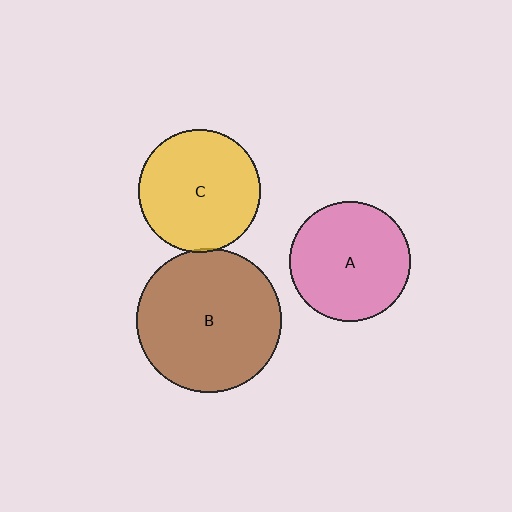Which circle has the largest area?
Circle B (brown).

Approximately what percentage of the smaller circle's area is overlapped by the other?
Approximately 5%.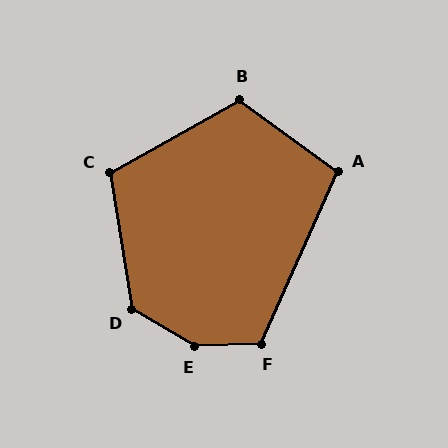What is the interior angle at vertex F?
Approximately 116 degrees (obtuse).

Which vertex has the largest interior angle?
E, at approximately 148 degrees.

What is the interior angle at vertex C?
Approximately 110 degrees (obtuse).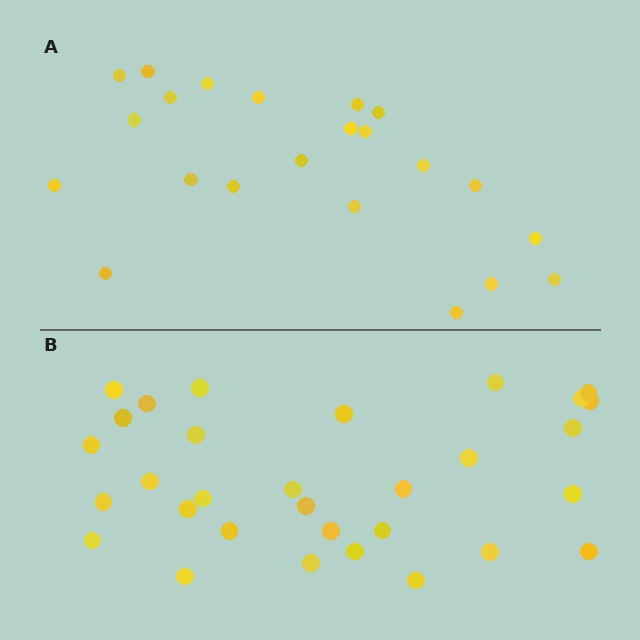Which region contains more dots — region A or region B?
Region B (the bottom region) has more dots.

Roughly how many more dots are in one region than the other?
Region B has roughly 8 or so more dots than region A.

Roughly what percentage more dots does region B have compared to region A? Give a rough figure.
About 40% more.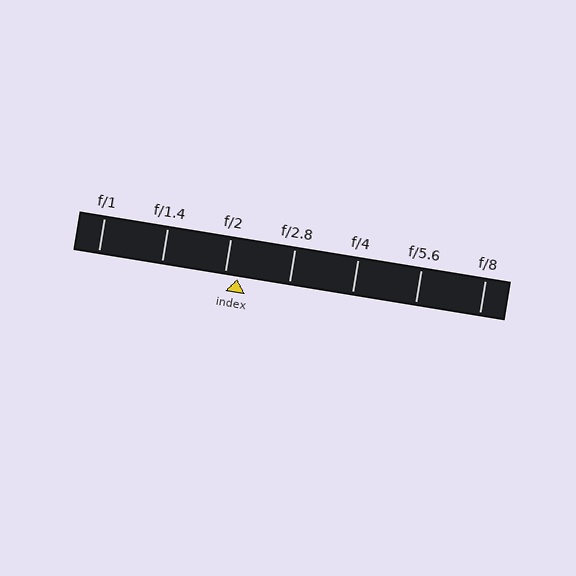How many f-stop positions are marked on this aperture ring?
There are 7 f-stop positions marked.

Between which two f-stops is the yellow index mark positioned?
The index mark is between f/2 and f/2.8.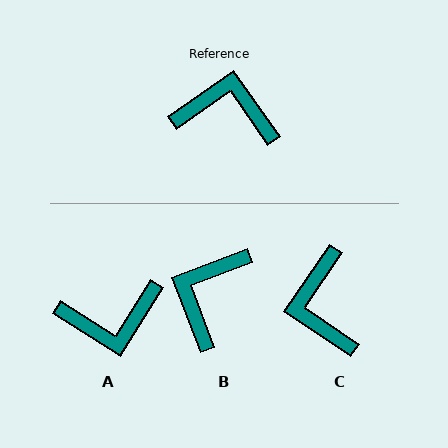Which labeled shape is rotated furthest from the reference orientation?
A, about 157 degrees away.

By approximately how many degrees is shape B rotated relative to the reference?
Approximately 76 degrees counter-clockwise.